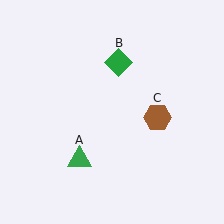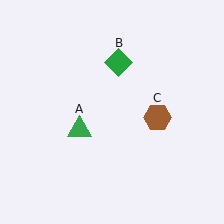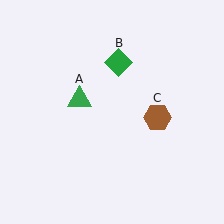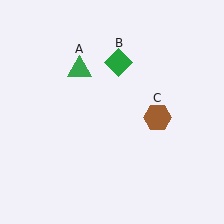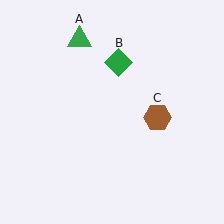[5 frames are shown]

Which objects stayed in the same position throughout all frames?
Green diamond (object B) and brown hexagon (object C) remained stationary.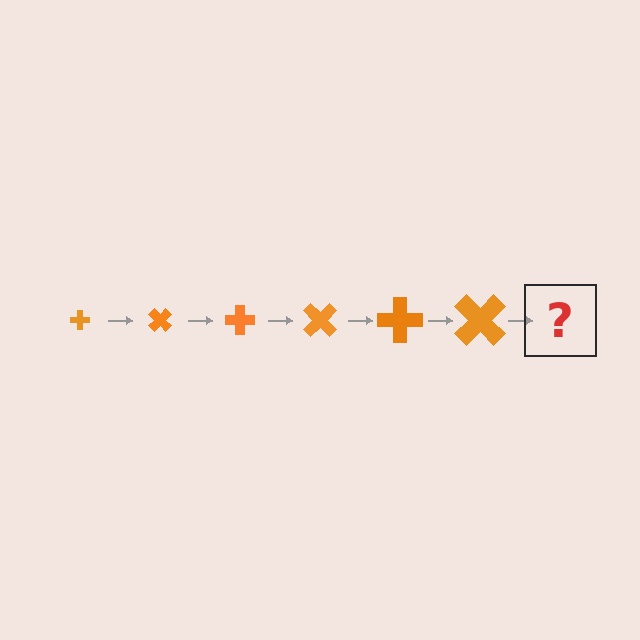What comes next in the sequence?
The next element should be a cross, larger than the previous one and rotated 270 degrees from the start.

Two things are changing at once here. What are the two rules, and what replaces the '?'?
The two rules are that the cross grows larger each step and it rotates 45 degrees each step. The '?' should be a cross, larger than the previous one and rotated 270 degrees from the start.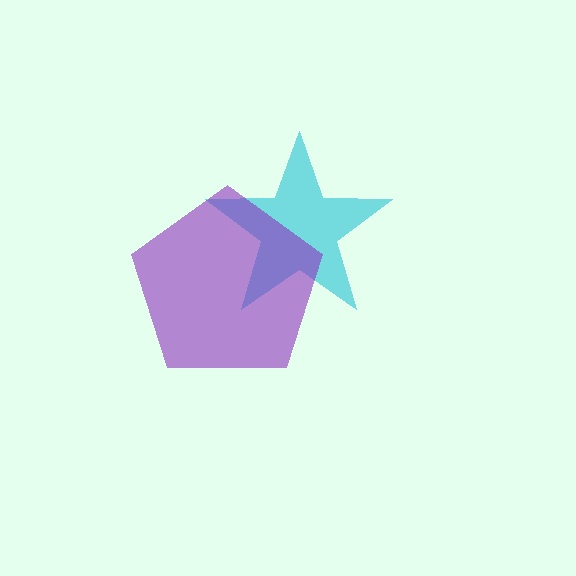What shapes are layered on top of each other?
The layered shapes are: a cyan star, a purple pentagon.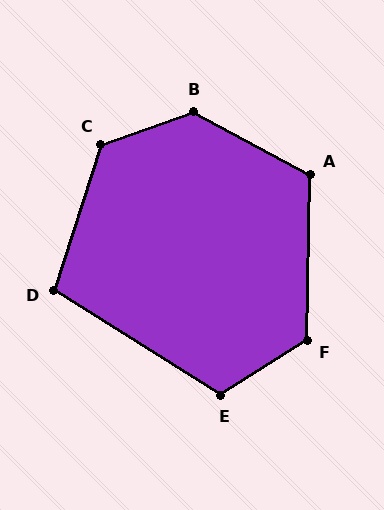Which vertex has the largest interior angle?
B, at approximately 132 degrees.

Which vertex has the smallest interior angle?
D, at approximately 104 degrees.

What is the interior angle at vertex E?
Approximately 115 degrees (obtuse).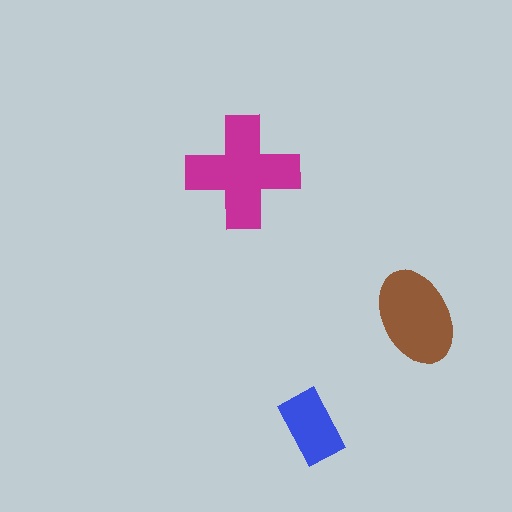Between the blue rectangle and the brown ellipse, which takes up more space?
The brown ellipse.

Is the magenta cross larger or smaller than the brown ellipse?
Larger.